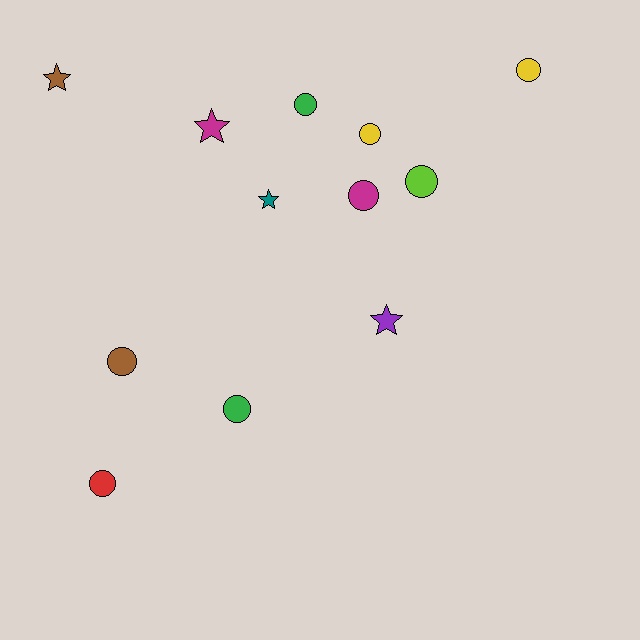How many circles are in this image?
There are 8 circles.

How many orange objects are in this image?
There are no orange objects.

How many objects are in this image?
There are 12 objects.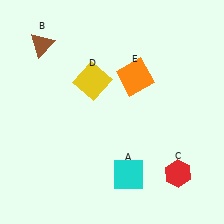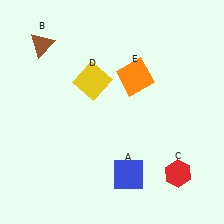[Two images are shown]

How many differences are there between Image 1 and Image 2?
There is 1 difference between the two images.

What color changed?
The square (A) changed from cyan in Image 1 to blue in Image 2.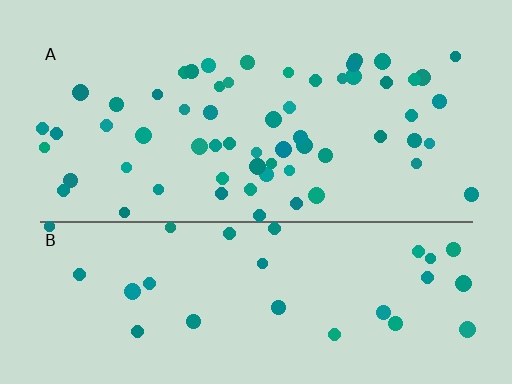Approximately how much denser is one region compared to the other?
Approximately 2.0× — region A over region B.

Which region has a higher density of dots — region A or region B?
A (the top).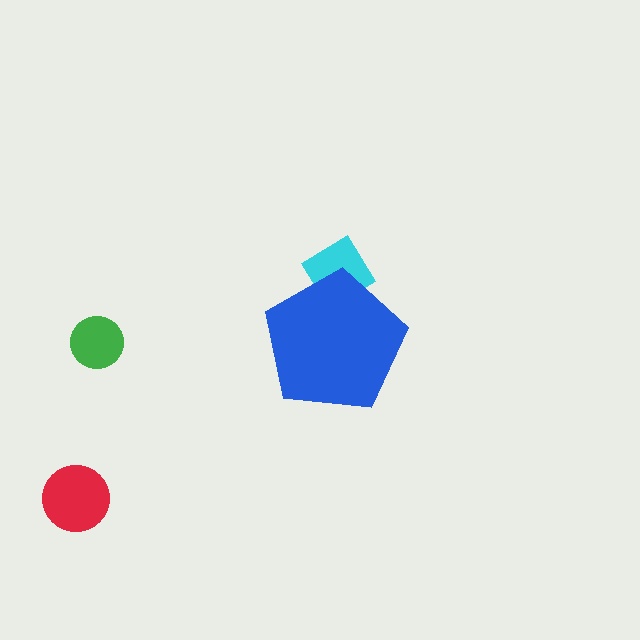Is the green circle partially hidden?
No, the green circle is fully visible.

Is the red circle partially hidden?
No, the red circle is fully visible.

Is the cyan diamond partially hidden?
Yes, the cyan diamond is partially hidden behind the blue pentagon.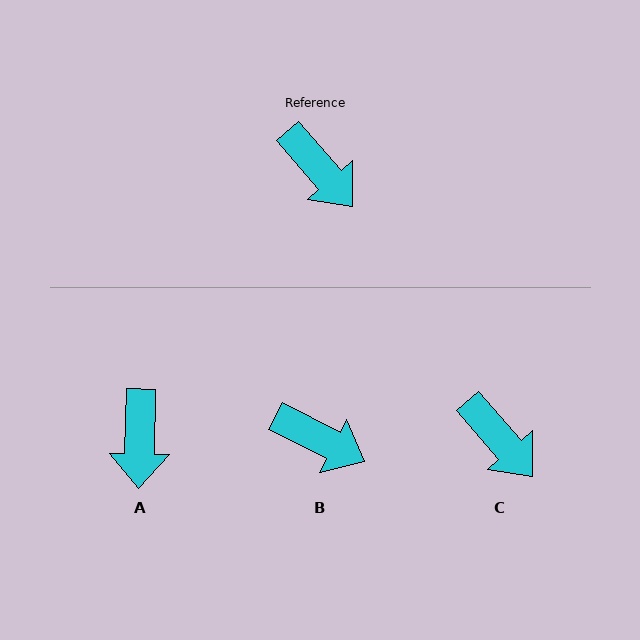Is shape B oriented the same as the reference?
No, it is off by about 22 degrees.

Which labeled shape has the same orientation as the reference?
C.